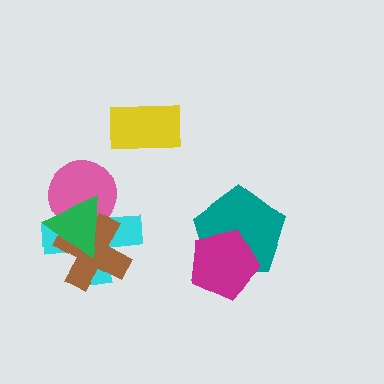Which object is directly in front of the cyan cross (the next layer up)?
The pink circle is directly in front of the cyan cross.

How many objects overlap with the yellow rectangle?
0 objects overlap with the yellow rectangle.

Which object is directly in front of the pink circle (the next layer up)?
The brown cross is directly in front of the pink circle.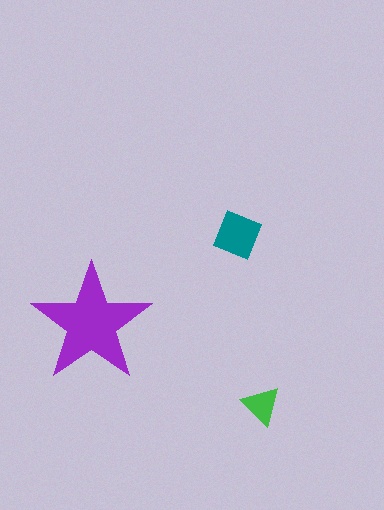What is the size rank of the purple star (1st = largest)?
1st.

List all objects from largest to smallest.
The purple star, the teal square, the green triangle.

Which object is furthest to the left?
The purple star is leftmost.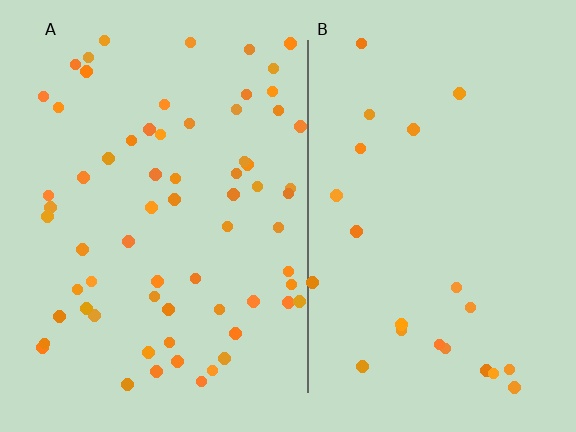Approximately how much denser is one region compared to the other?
Approximately 3.0× — region A over region B.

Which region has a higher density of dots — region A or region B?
A (the left).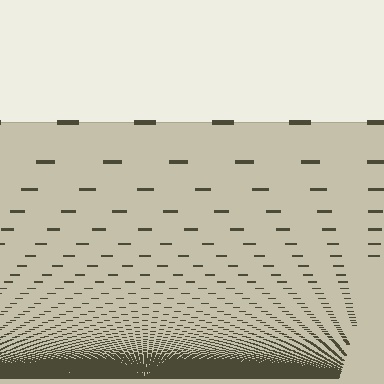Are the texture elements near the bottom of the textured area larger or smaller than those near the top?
Smaller. The gradient is inverted — elements near the bottom are smaller and denser.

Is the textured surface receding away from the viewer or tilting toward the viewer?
The surface appears to tilt toward the viewer. Texture elements get larger and sparser toward the top.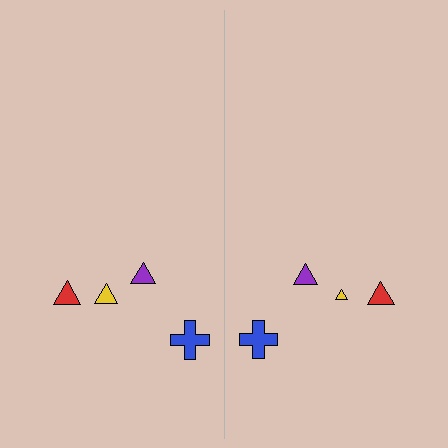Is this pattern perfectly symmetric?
No, the pattern is not perfectly symmetric. The yellow triangle on the right side has a different size than its mirror counterpart.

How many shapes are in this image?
There are 8 shapes in this image.